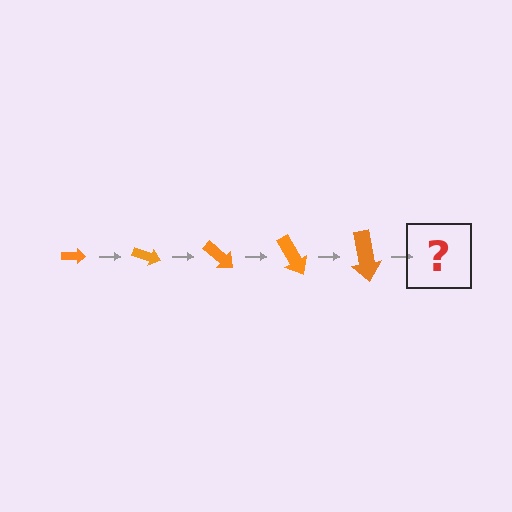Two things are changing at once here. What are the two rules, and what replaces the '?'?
The two rules are that the arrow grows larger each step and it rotates 20 degrees each step. The '?' should be an arrow, larger than the previous one and rotated 100 degrees from the start.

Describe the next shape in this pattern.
It should be an arrow, larger than the previous one and rotated 100 degrees from the start.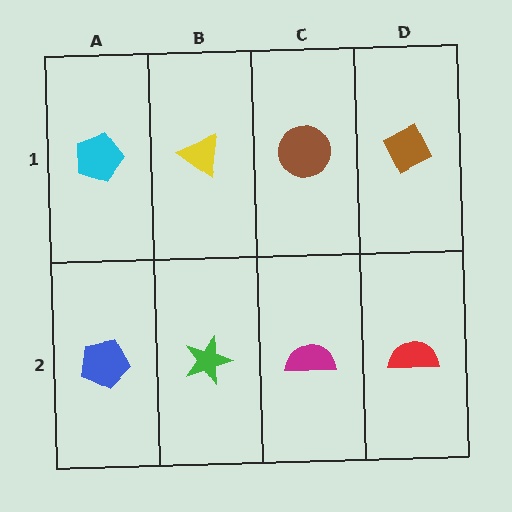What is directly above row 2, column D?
A brown diamond.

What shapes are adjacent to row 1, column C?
A magenta semicircle (row 2, column C), a yellow triangle (row 1, column B), a brown diamond (row 1, column D).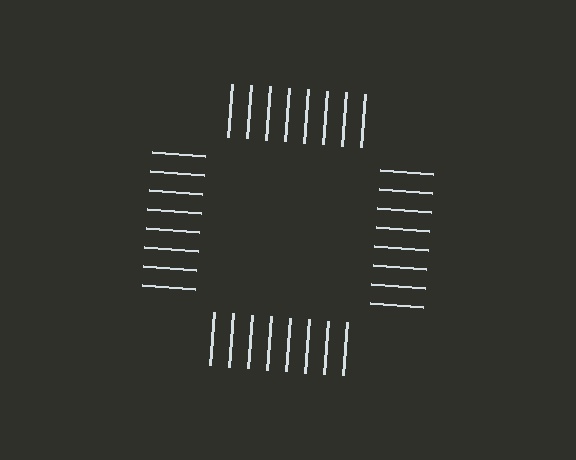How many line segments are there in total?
32 — 8 along each of the 4 edges.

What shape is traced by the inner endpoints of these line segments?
An illusory square — the line segments terminate on its edges but no continuous stroke is drawn.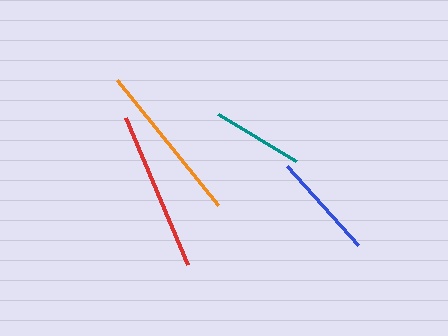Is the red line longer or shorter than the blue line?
The red line is longer than the blue line.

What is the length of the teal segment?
The teal segment is approximately 91 pixels long.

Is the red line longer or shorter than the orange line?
The orange line is longer than the red line.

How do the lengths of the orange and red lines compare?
The orange and red lines are approximately the same length.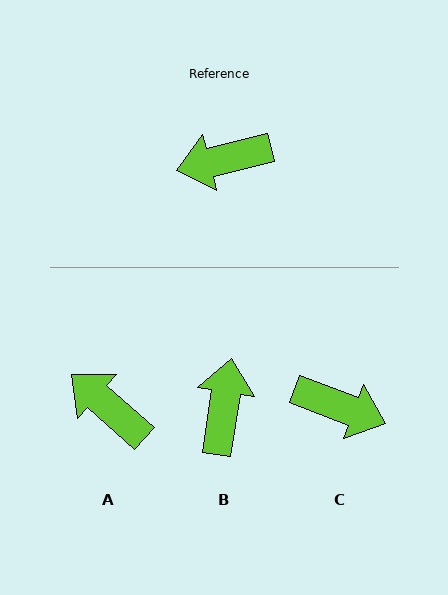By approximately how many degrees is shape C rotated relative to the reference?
Approximately 145 degrees counter-clockwise.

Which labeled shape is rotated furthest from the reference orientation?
C, about 145 degrees away.